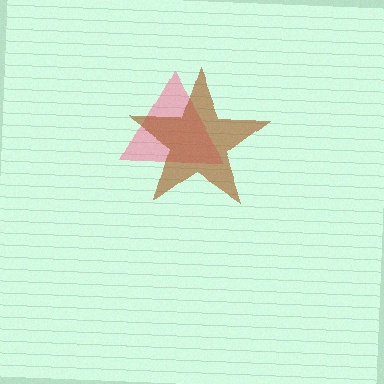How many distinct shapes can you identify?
There are 2 distinct shapes: a pink triangle, a brown star.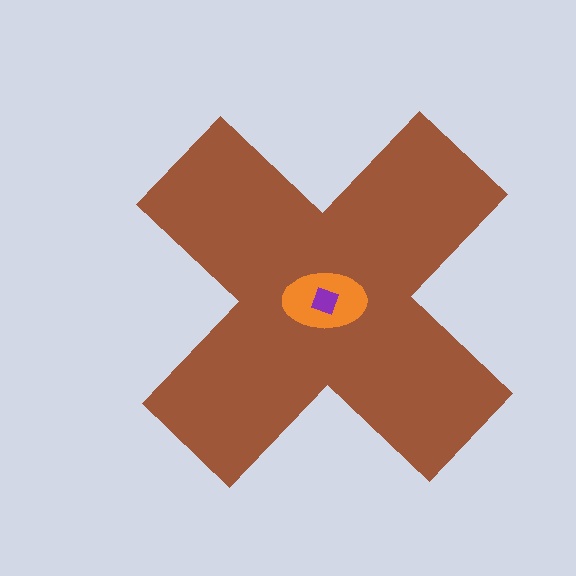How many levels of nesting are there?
3.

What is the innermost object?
The purple square.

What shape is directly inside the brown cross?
The orange ellipse.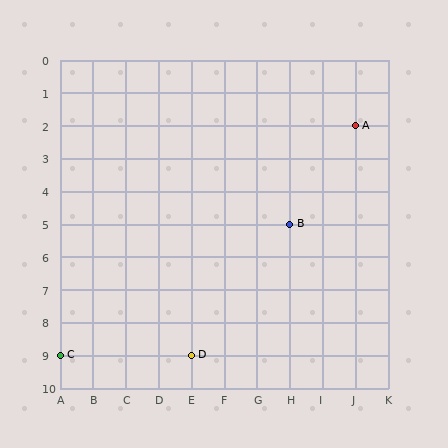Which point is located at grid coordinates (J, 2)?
Point A is at (J, 2).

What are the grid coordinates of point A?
Point A is at grid coordinates (J, 2).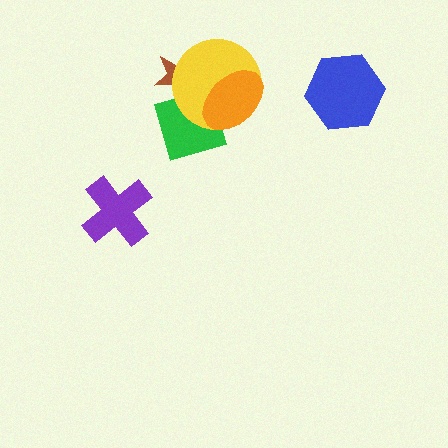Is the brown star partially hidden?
Yes, it is partially covered by another shape.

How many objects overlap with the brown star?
2 objects overlap with the brown star.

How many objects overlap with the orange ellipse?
2 objects overlap with the orange ellipse.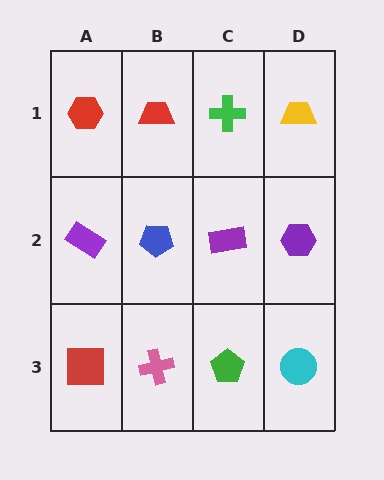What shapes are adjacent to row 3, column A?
A purple rectangle (row 2, column A), a pink cross (row 3, column B).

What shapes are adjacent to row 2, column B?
A red trapezoid (row 1, column B), a pink cross (row 3, column B), a purple rectangle (row 2, column A), a purple rectangle (row 2, column C).